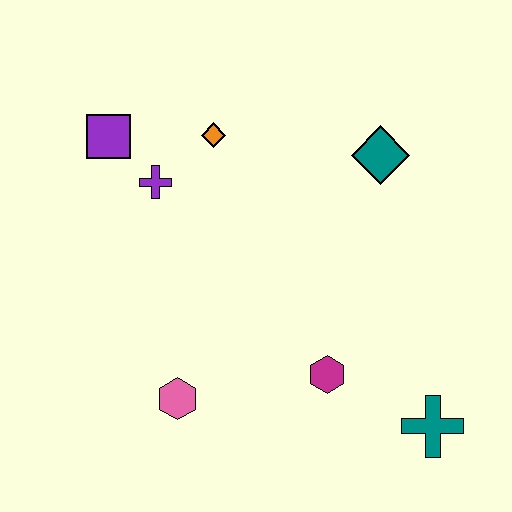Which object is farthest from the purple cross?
The teal cross is farthest from the purple cross.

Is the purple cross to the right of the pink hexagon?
No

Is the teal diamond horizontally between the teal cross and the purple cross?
Yes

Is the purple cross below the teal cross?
No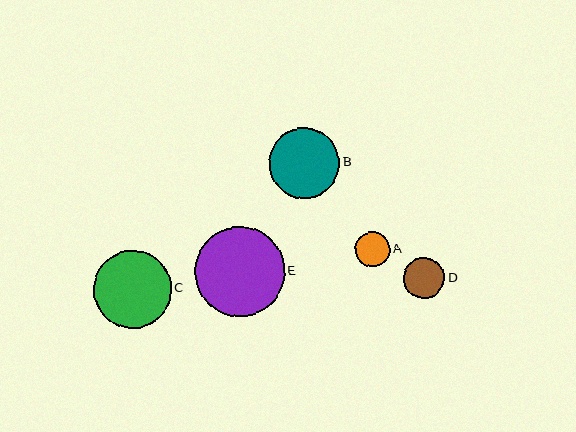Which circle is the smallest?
Circle A is the smallest with a size of approximately 35 pixels.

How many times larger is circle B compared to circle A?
Circle B is approximately 2.0 times the size of circle A.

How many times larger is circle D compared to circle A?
Circle D is approximately 1.2 times the size of circle A.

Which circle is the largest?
Circle E is the largest with a size of approximately 90 pixels.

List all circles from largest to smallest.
From largest to smallest: E, C, B, D, A.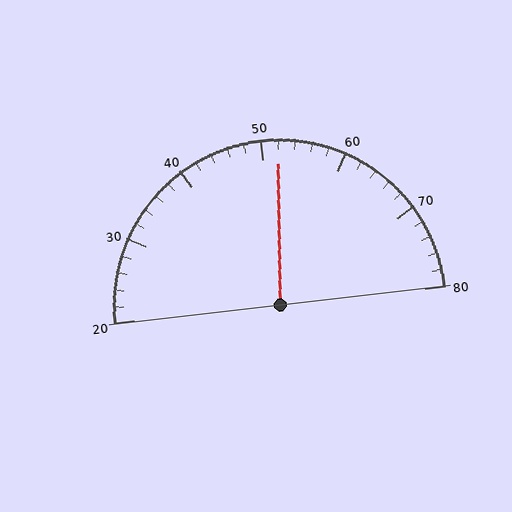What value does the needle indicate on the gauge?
The needle indicates approximately 52.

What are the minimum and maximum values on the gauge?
The gauge ranges from 20 to 80.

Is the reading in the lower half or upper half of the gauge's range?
The reading is in the upper half of the range (20 to 80).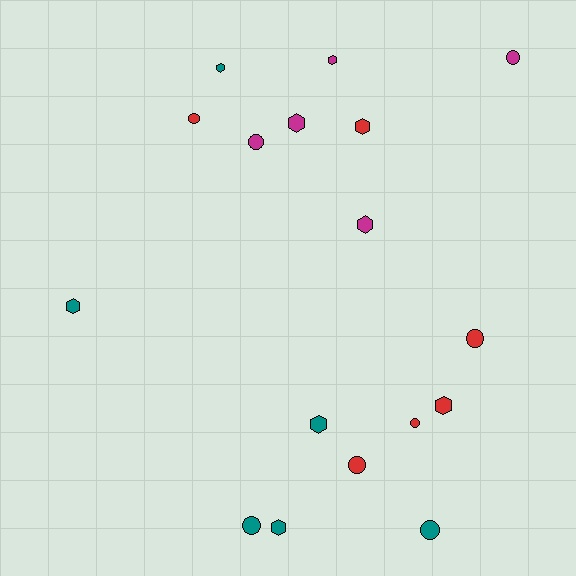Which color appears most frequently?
Red, with 6 objects.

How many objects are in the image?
There are 17 objects.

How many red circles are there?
There are 4 red circles.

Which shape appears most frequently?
Hexagon, with 9 objects.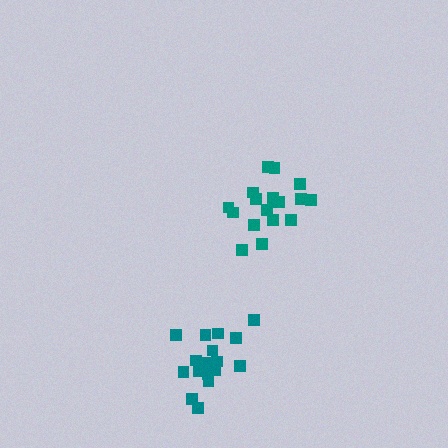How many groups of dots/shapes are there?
There are 2 groups.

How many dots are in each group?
Group 1: 18 dots, Group 2: 17 dots (35 total).